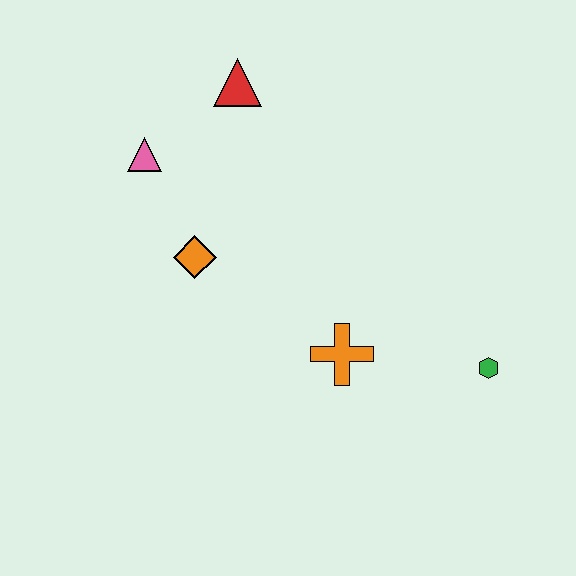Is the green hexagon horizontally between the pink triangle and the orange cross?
No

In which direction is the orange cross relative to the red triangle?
The orange cross is below the red triangle.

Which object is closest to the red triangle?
The pink triangle is closest to the red triangle.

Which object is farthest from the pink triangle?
The green hexagon is farthest from the pink triangle.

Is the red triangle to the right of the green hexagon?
No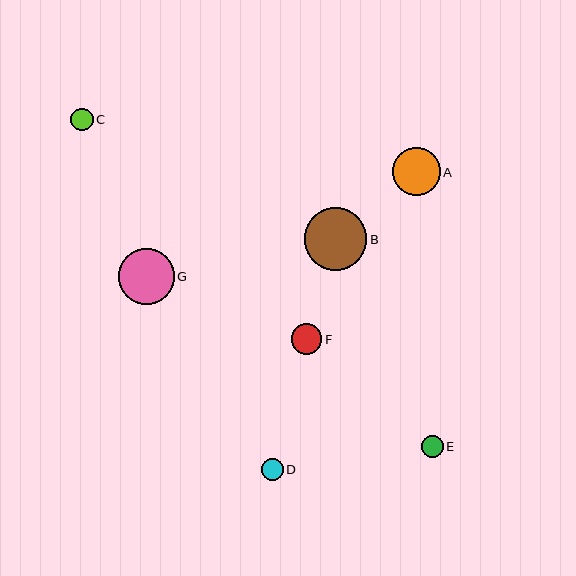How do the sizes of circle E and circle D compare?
Circle E and circle D are approximately the same size.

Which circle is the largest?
Circle B is the largest with a size of approximately 63 pixels.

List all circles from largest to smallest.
From largest to smallest: B, G, A, F, C, E, D.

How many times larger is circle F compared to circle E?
Circle F is approximately 1.4 times the size of circle E.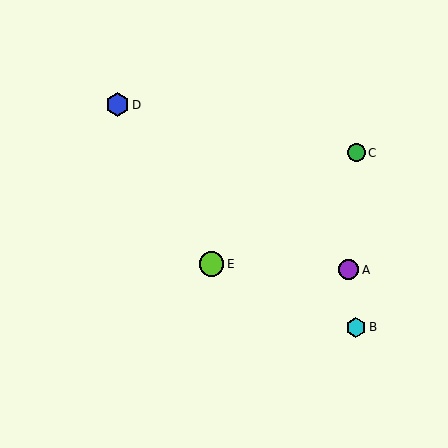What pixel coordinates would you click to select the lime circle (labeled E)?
Click at (212, 264) to select the lime circle E.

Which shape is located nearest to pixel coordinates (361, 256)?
The purple circle (labeled A) at (349, 270) is nearest to that location.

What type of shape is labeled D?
Shape D is a blue hexagon.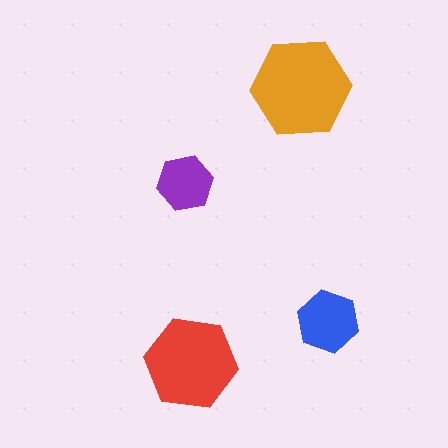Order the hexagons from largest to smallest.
the orange one, the red one, the blue one, the purple one.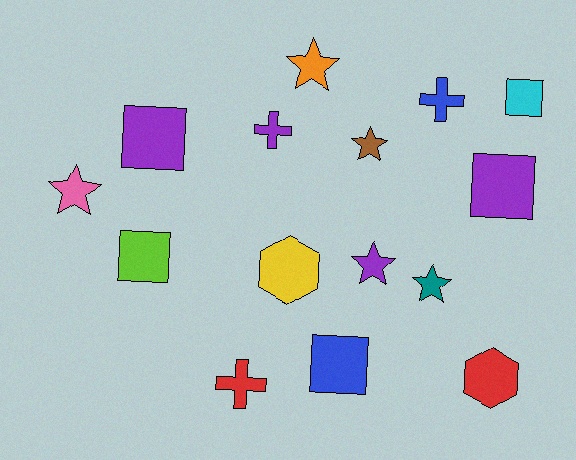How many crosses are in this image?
There are 3 crosses.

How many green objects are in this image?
There are no green objects.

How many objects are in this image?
There are 15 objects.